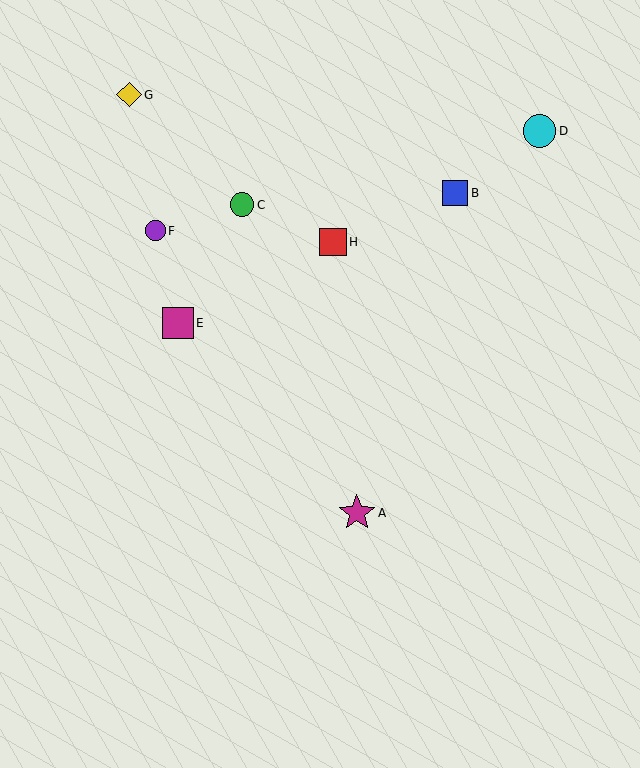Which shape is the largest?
The magenta star (labeled A) is the largest.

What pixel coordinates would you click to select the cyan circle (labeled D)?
Click at (540, 131) to select the cyan circle D.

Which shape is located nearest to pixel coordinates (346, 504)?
The magenta star (labeled A) at (357, 513) is nearest to that location.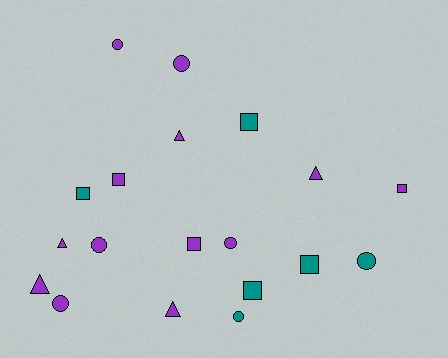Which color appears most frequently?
Purple, with 13 objects.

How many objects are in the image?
There are 19 objects.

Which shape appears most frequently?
Square, with 7 objects.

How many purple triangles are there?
There are 5 purple triangles.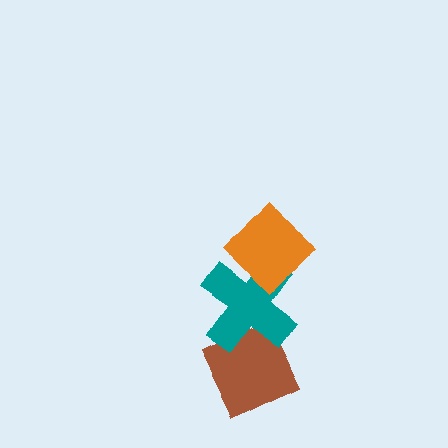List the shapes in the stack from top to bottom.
From top to bottom: the orange diamond, the teal cross, the brown diamond.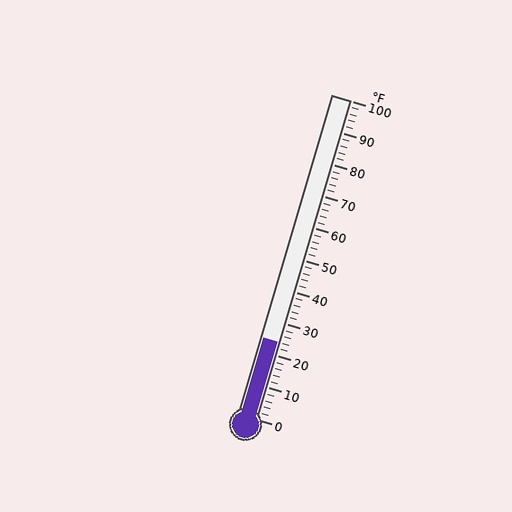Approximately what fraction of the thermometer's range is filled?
The thermometer is filled to approximately 25% of its range.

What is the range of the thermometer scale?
The thermometer scale ranges from 0°F to 100°F.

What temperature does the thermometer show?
The thermometer shows approximately 24°F.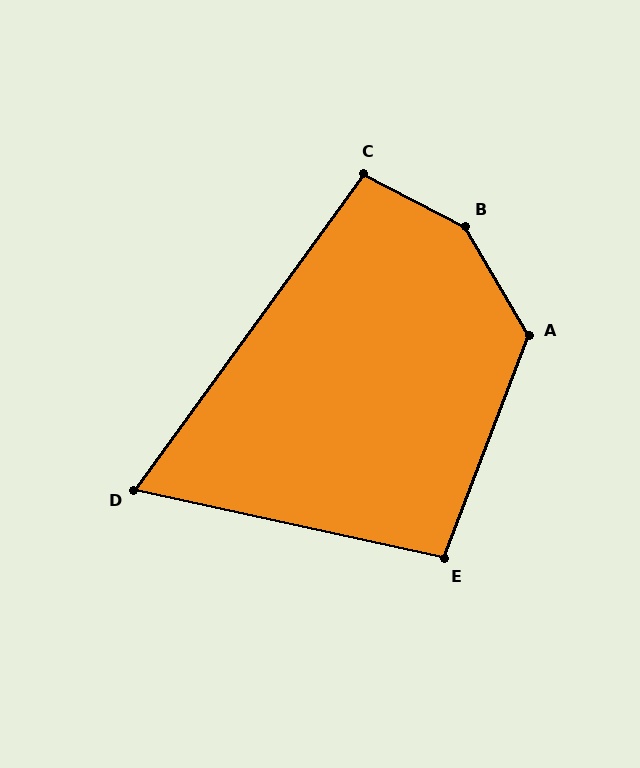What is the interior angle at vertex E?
Approximately 98 degrees (obtuse).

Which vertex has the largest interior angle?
B, at approximately 147 degrees.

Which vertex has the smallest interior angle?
D, at approximately 66 degrees.